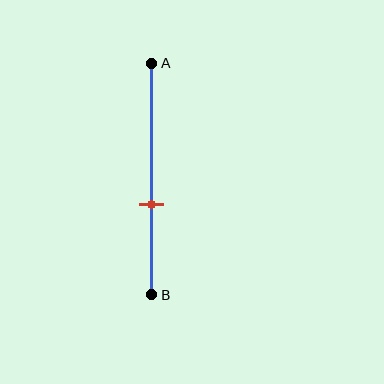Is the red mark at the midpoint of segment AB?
No, the mark is at about 60% from A, not at the 50% midpoint.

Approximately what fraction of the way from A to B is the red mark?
The red mark is approximately 60% of the way from A to B.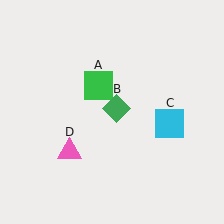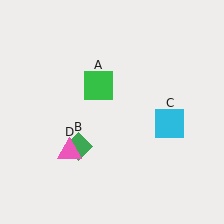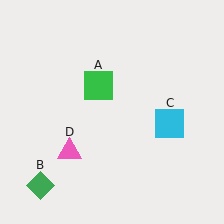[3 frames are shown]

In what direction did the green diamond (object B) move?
The green diamond (object B) moved down and to the left.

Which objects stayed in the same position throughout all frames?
Green square (object A) and cyan square (object C) and pink triangle (object D) remained stationary.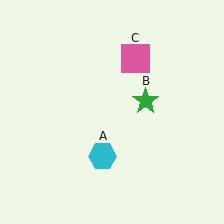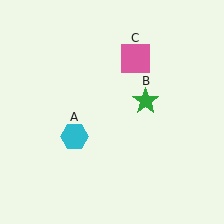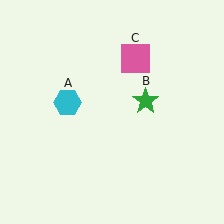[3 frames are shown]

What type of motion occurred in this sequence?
The cyan hexagon (object A) rotated clockwise around the center of the scene.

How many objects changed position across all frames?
1 object changed position: cyan hexagon (object A).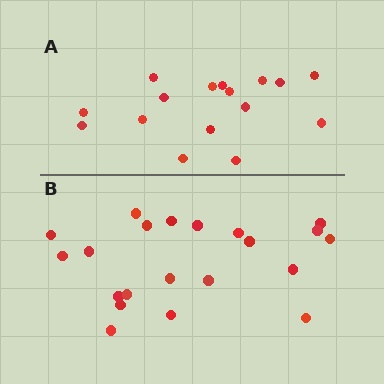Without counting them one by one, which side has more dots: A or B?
Region B (the bottom region) has more dots.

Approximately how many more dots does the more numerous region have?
Region B has about 5 more dots than region A.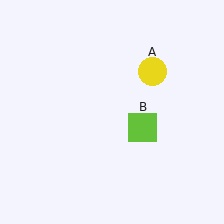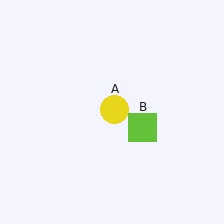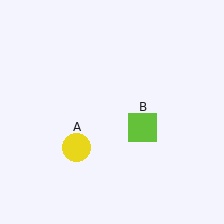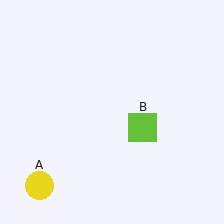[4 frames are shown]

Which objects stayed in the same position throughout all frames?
Lime square (object B) remained stationary.